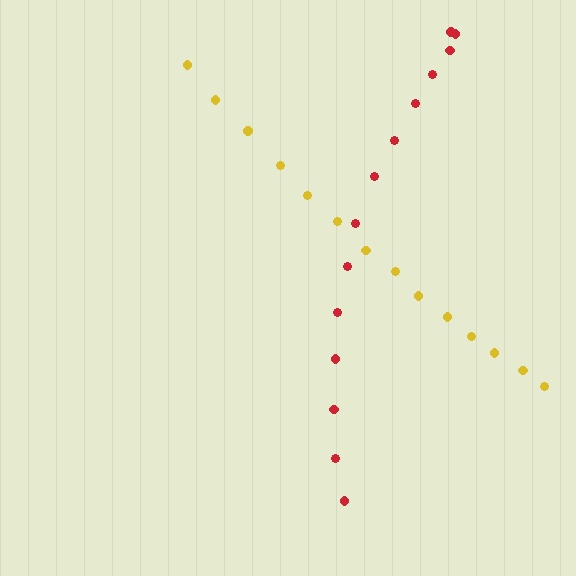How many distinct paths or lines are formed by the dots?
There are 2 distinct paths.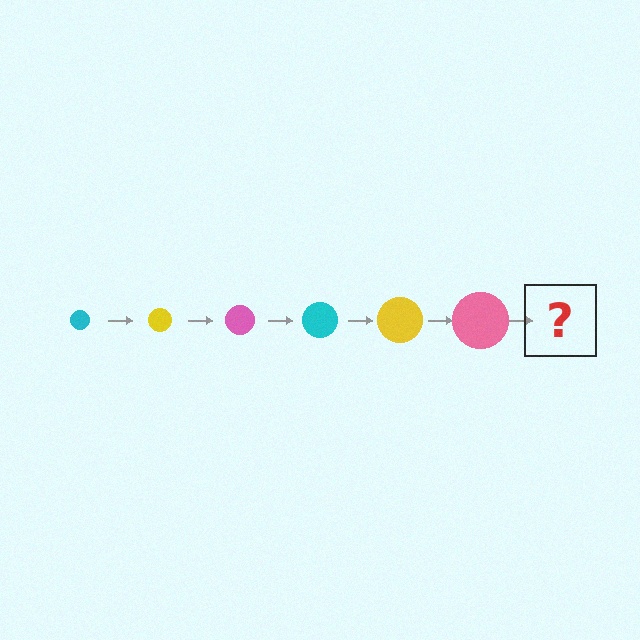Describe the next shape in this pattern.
It should be a cyan circle, larger than the previous one.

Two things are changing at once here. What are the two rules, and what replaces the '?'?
The two rules are that the circle grows larger each step and the color cycles through cyan, yellow, and pink. The '?' should be a cyan circle, larger than the previous one.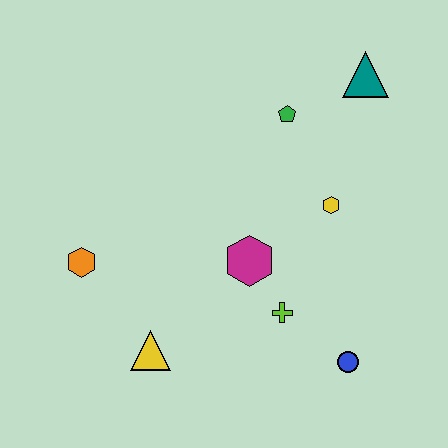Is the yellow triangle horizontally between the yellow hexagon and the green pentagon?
No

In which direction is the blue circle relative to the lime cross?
The blue circle is to the right of the lime cross.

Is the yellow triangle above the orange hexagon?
No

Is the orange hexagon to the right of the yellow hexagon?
No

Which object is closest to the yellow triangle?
The orange hexagon is closest to the yellow triangle.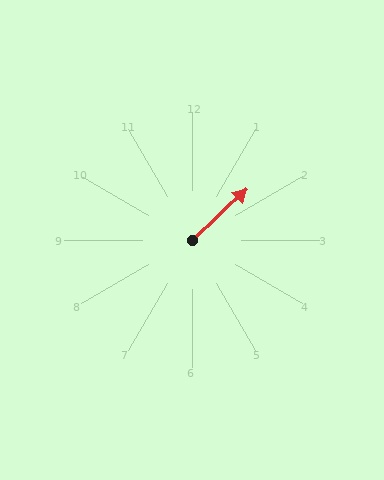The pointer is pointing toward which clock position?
Roughly 2 o'clock.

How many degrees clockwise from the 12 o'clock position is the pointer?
Approximately 47 degrees.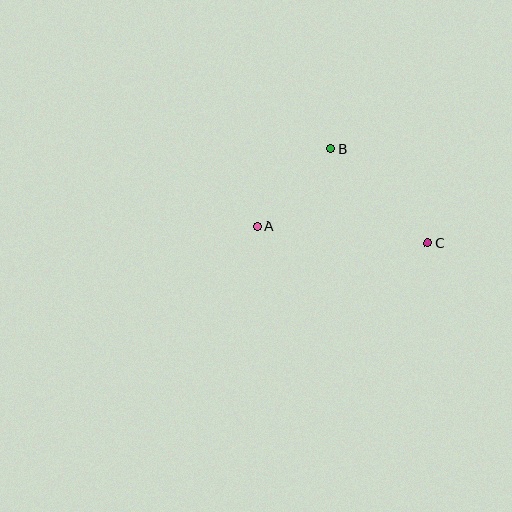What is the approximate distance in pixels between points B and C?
The distance between B and C is approximately 135 pixels.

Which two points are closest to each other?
Points A and B are closest to each other.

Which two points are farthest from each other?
Points A and C are farthest from each other.